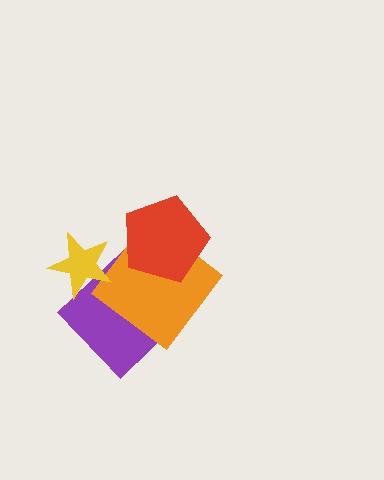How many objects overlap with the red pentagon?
1 object overlaps with the red pentagon.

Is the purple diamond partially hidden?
Yes, it is partially covered by another shape.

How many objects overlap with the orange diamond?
2 objects overlap with the orange diamond.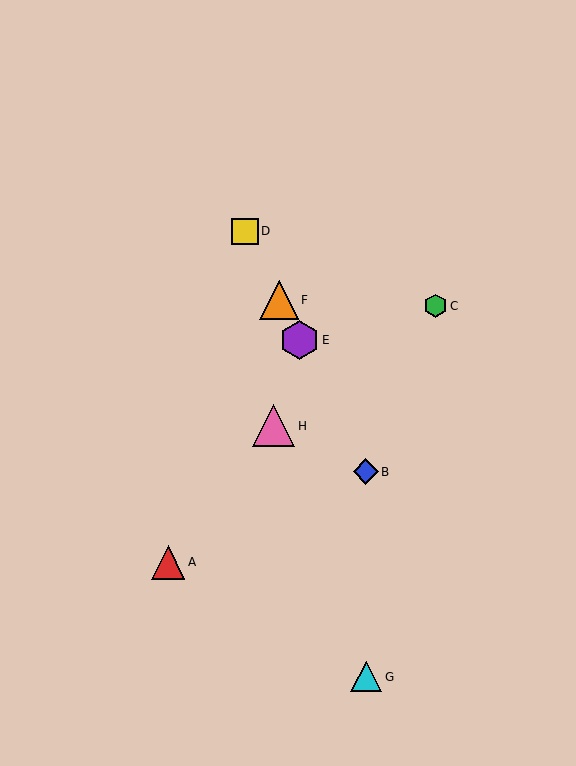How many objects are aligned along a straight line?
4 objects (B, D, E, F) are aligned along a straight line.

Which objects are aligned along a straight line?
Objects B, D, E, F are aligned along a straight line.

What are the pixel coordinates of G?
Object G is at (366, 677).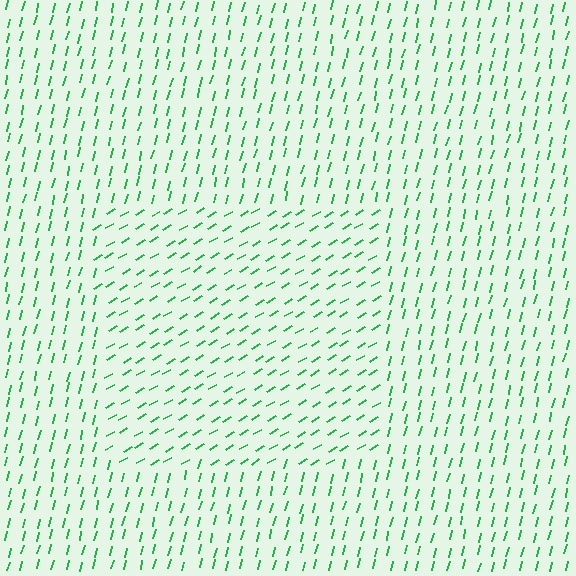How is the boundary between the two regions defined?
The boundary is defined purely by a change in line orientation (approximately 45 degrees difference). All lines are the same color and thickness.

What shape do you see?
I see a rectangle.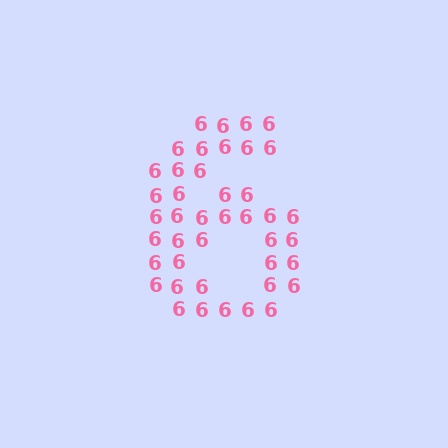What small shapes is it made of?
It is made of small digit 6's.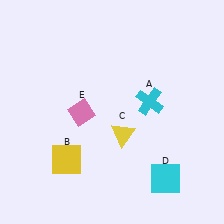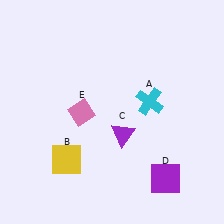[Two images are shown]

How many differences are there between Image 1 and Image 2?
There are 2 differences between the two images.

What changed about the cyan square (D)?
In Image 1, D is cyan. In Image 2, it changed to purple.